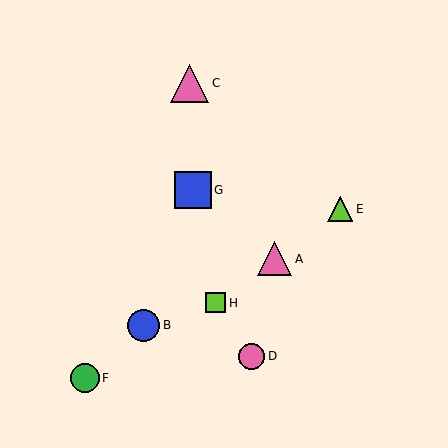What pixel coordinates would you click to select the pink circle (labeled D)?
Click at (251, 356) to select the pink circle D.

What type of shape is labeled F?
Shape F is a green circle.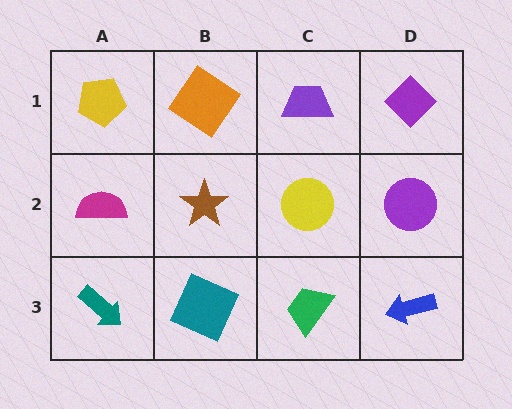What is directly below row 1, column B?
A brown star.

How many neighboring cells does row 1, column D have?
2.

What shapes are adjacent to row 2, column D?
A purple diamond (row 1, column D), a blue arrow (row 3, column D), a yellow circle (row 2, column C).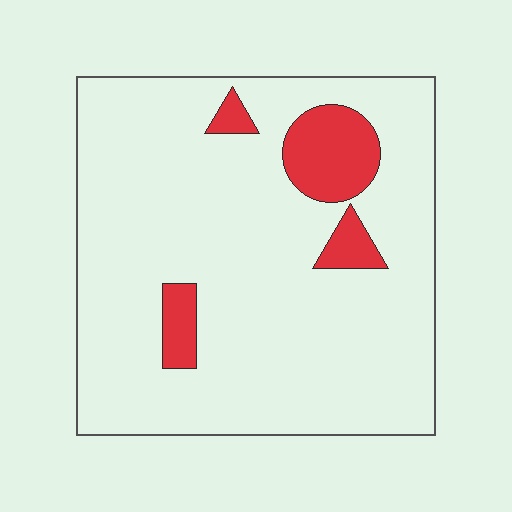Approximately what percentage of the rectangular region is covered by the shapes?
Approximately 10%.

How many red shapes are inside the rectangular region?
4.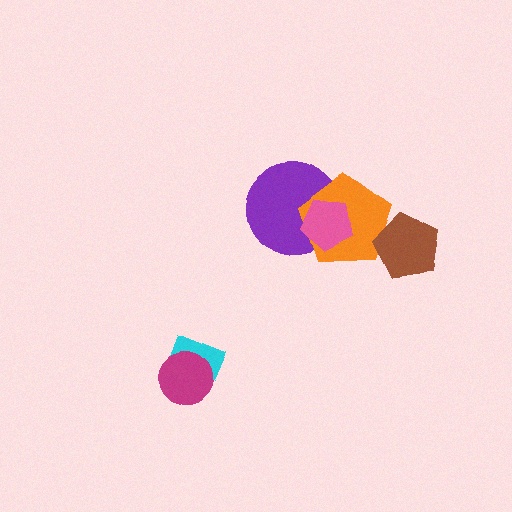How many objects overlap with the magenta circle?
1 object overlaps with the magenta circle.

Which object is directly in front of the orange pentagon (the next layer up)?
The brown pentagon is directly in front of the orange pentagon.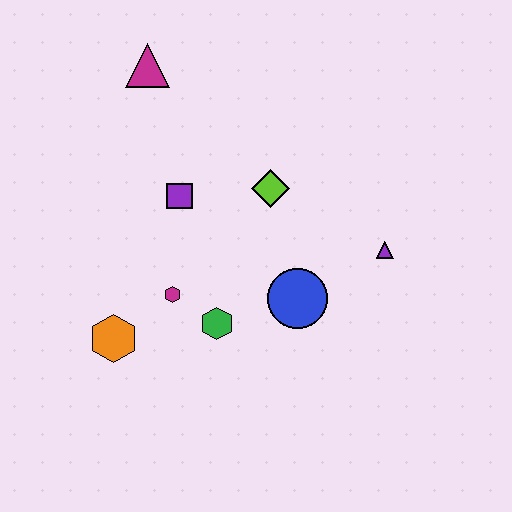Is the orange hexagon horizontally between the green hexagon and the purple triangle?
No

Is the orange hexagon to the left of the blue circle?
Yes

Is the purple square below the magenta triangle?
Yes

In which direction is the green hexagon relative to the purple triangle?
The green hexagon is to the left of the purple triangle.